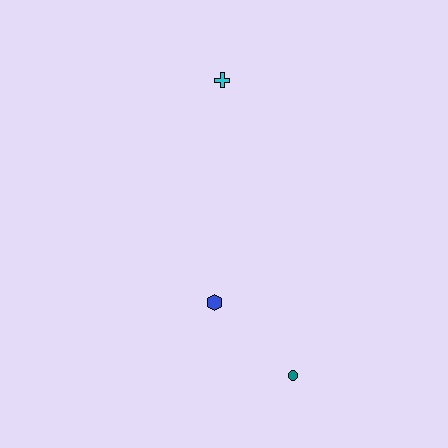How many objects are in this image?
There are 3 objects.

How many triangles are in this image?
There are no triangles.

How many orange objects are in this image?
There are no orange objects.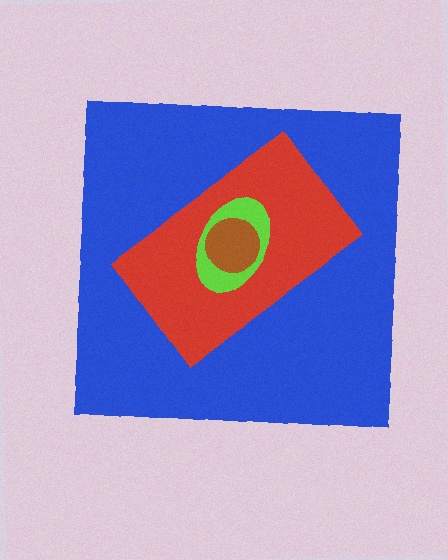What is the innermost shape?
The brown circle.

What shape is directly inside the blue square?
The red rectangle.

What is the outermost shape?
The blue square.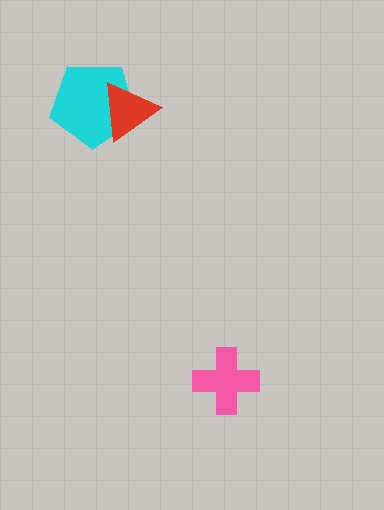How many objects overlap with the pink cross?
0 objects overlap with the pink cross.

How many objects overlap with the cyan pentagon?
1 object overlaps with the cyan pentagon.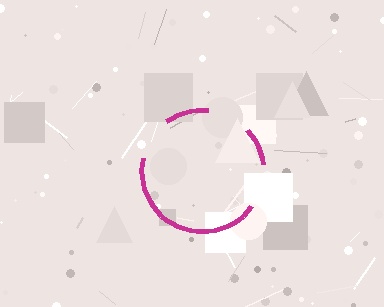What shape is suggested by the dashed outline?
The dashed outline suggests a circle.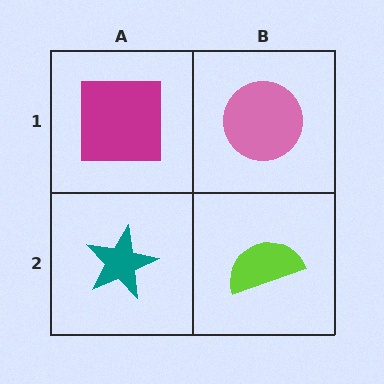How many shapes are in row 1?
2 shapes.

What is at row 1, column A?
A magenta square.